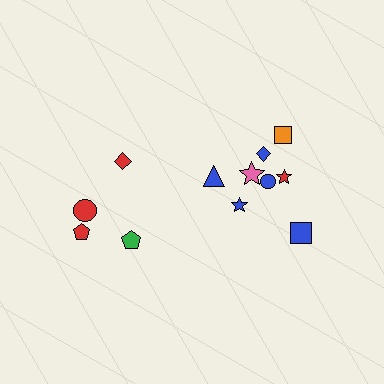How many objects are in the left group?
There are 4 objects.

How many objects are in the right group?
There are 8 objects.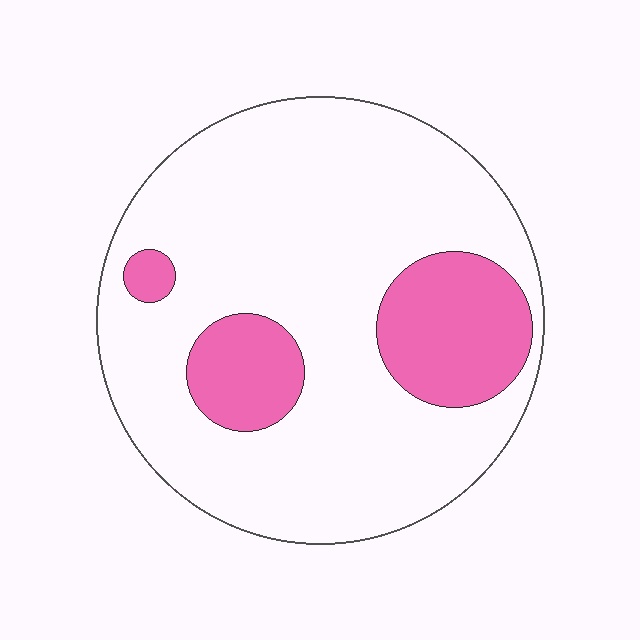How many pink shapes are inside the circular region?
3.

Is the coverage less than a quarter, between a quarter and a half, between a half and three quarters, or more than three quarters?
Less than a quarter.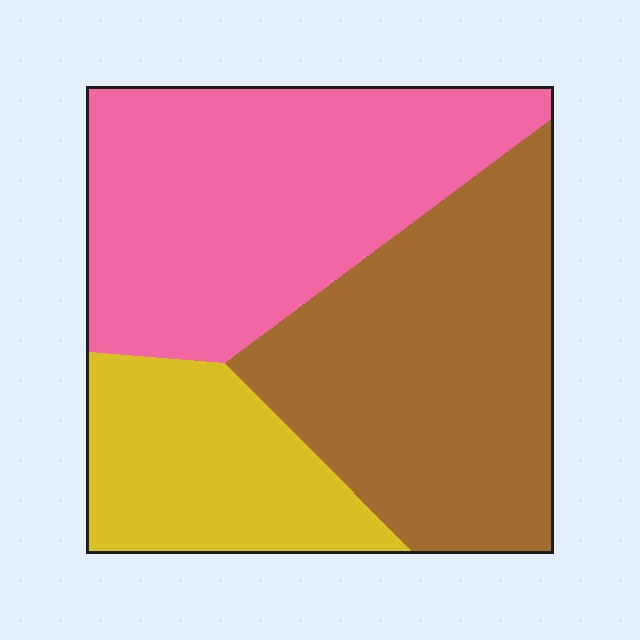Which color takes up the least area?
Yellow, at roughly 20%.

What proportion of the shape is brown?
Brown covers 39% of the shape.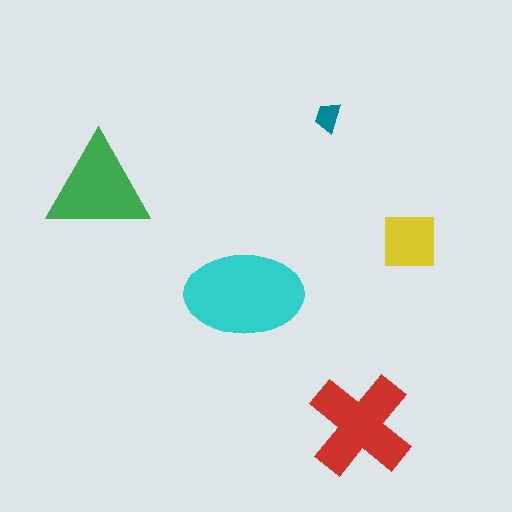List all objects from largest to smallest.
The cyan ellipse, the red cross, the green triangle, the yellow square, the teal trapezoid.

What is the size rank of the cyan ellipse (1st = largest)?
1st.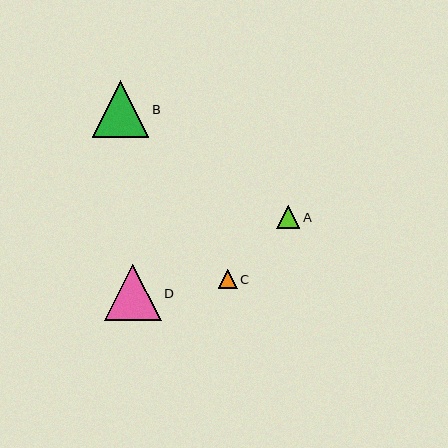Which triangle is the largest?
Triangle B is the largest with a size of approximately 56 pixels.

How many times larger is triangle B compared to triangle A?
Triangle B is approximately 2.5 times the size of triangle A.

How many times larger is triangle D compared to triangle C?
Triangle D is approximately 3.0 times the size of triangle C.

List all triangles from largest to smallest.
From largest to smallest: B, D, A, C.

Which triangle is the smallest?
Triangle C is the smallest with a size of approximately 19 pixels.